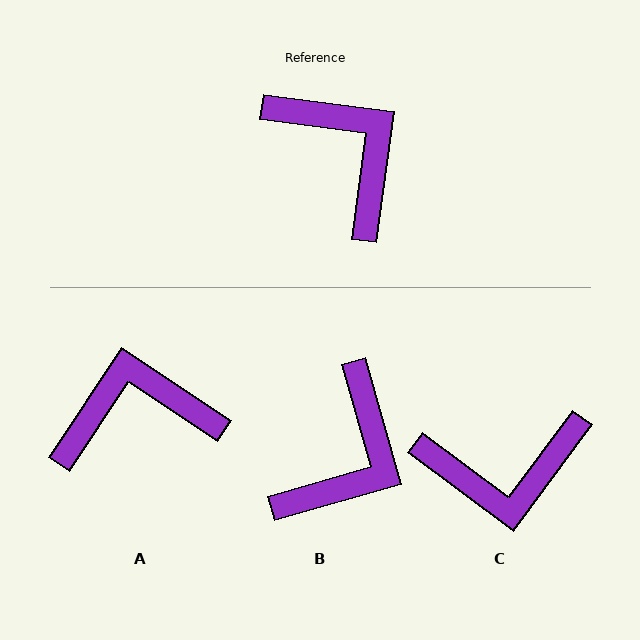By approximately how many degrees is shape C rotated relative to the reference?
Approximately 119 degrees clockwise.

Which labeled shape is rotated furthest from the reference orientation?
C, about 119 degrees away.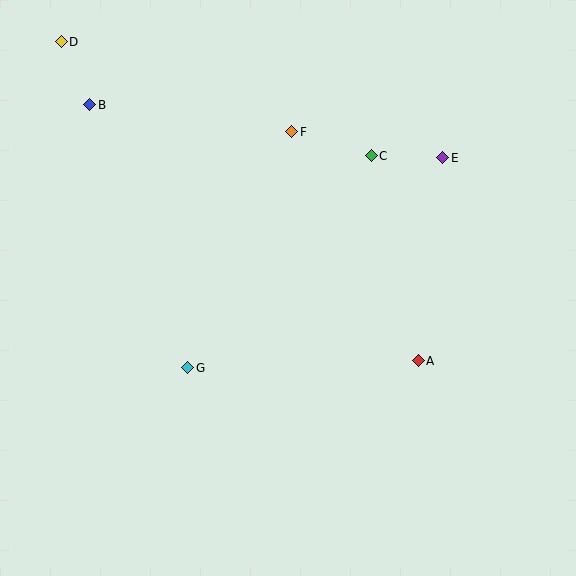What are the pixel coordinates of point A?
Point A is at (418, 361).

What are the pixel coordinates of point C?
Point C is at (371, 156).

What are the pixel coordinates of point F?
Point F is at (292, 132).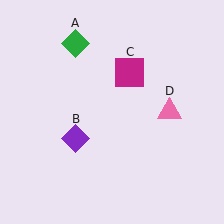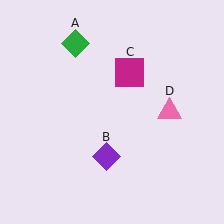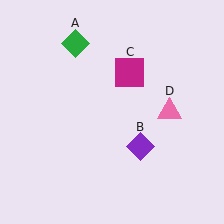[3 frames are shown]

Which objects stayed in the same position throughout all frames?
Green diamond (object A) and magenta square (object C) and pink triangle (object D) remained stationary.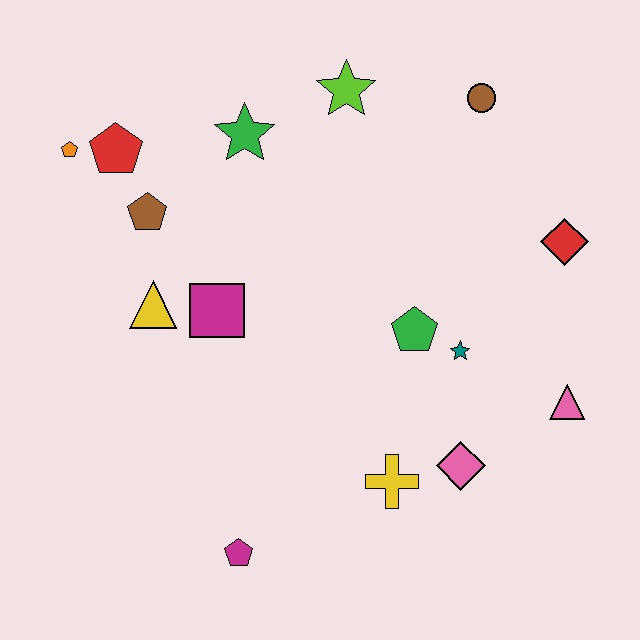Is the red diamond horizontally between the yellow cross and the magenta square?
No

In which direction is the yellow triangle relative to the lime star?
The yellow triangle is below the lime star.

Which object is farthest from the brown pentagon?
The pink triangle is farthest from the brown pentagon.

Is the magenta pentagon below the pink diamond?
Yes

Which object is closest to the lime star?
The green star is closest to the lime star.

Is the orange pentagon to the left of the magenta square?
Yes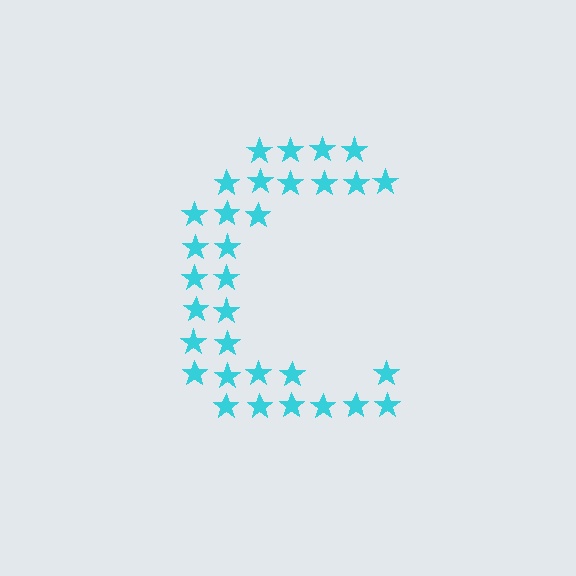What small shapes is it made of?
It is made of small stars.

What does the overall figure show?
The overall figure shows the letter C.